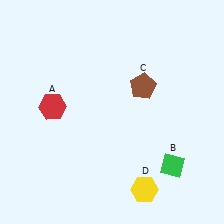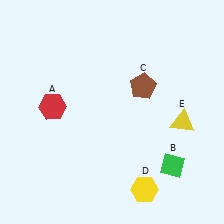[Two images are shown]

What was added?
A yellow triangle (E) was added in Image 2.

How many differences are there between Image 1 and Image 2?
There is 1 difference between the two images.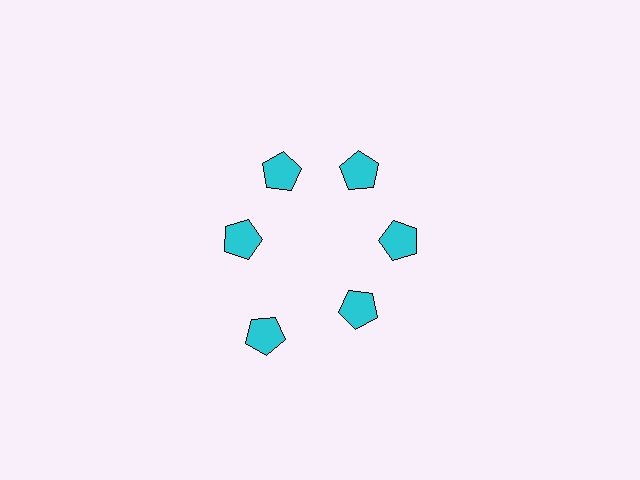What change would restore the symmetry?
The symmetry would be restored by moving it inward, back onto the ring so that all 6 pentagons sit at equal angles and equal distance from the center.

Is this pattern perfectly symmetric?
No. The 6 cyan pentagons are arranged in a ring, but one element near the 7 o'clock position is pushed outward from the center, breaking the 6-fold rotational symmetry.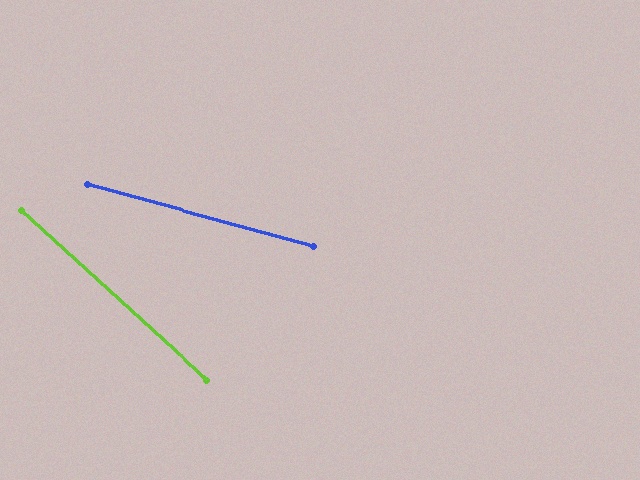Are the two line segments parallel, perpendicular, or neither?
Neither parallel nor perpendicular — they differ by about 27°.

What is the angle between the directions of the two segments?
Approximately 27 degrees.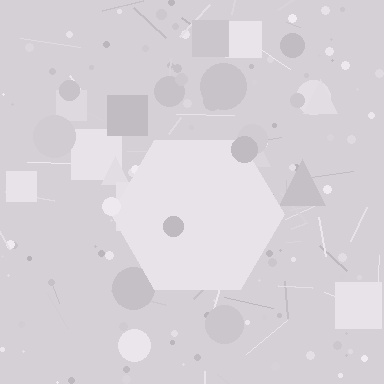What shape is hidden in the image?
A hexagon is hidden in the image.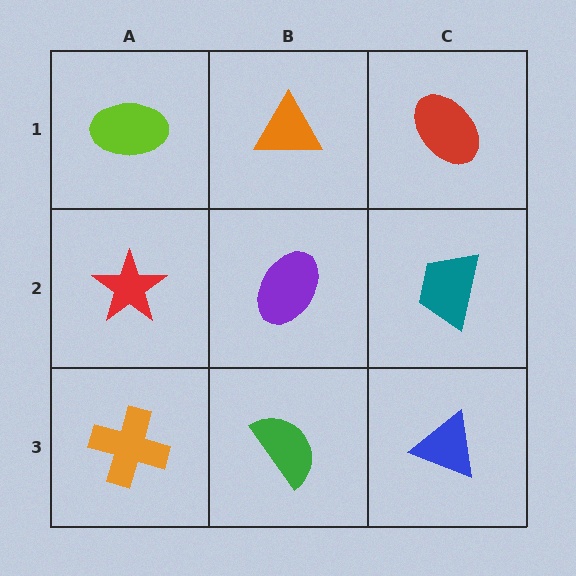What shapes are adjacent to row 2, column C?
A red ellipse (row 1, column C), a blue triangle (row 3, column C), a purple ellipse (row 2, column B).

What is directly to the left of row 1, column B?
A lime ellipse.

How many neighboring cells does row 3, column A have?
2.